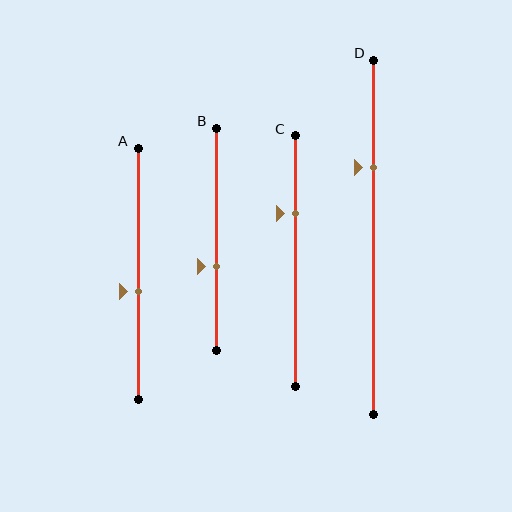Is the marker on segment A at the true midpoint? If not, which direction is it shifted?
No, the marker on segment A is shifted downward by about 7% of the segment length.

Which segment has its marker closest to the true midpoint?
Segment A has its marker closest to the true midpoint.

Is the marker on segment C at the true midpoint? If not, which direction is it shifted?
No, the marker on segment C is shifted upward by about 19% of the segment length.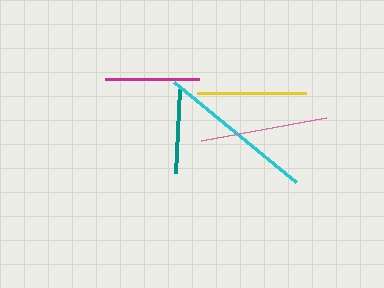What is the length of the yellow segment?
The yellow segment is approximately 109 pixels long.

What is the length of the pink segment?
The pink segment is approximately 127 pixels long.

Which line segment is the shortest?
The teal line is the shortest at approximately 84 pixels.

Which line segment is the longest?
The cyan line is the longest at approximately 158 pixels.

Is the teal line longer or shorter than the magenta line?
The magenta line is longer than the teal line.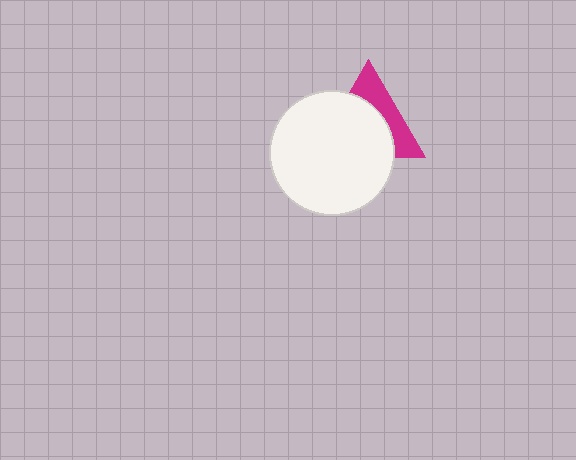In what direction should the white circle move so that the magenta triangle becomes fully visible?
The white circle should move toward the lower-left. That is the shortest direction to clear the overlap and leave the magenta triangle fully visible.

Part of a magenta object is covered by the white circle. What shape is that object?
It is a triangle.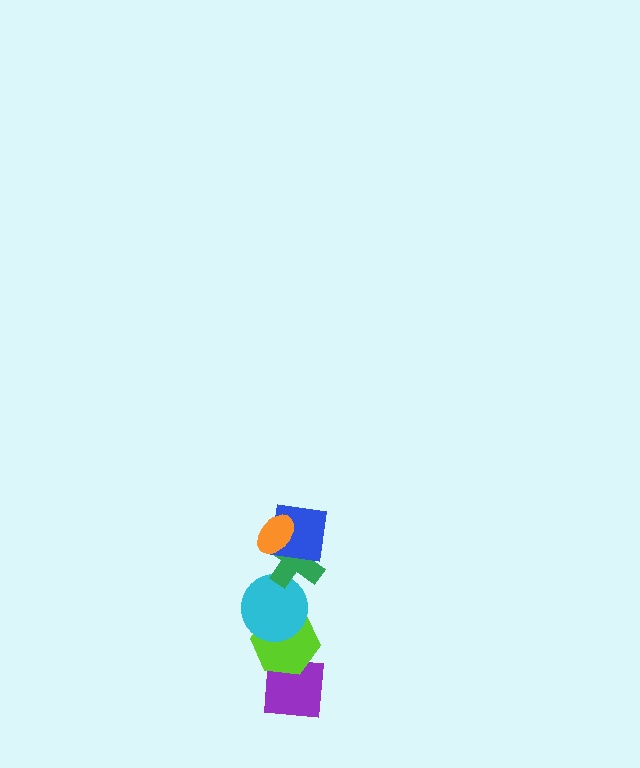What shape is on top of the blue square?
The orange ellipse is on top of the blue square.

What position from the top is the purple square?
The purple square is 6th from the top.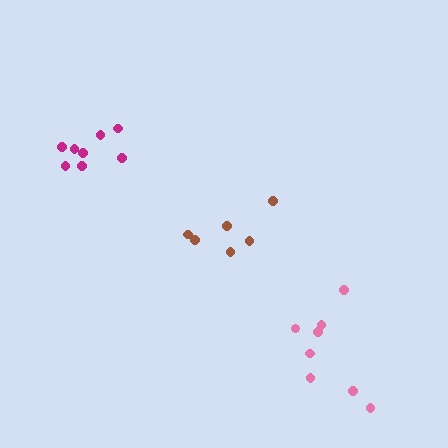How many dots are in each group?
Group 1: 6 dots, Group 2: 8 dots, Group 3: 8 dots (22 total).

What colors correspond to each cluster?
The clusters are colored: brown, magenta, pink.